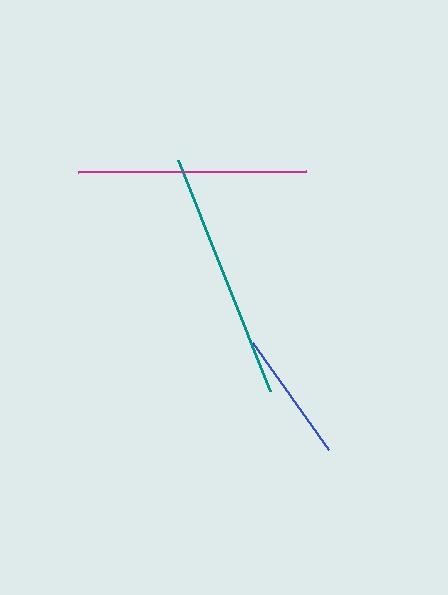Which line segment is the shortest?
The blue line is the shortest at approximately 132 pixels.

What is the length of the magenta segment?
The magenta segment is approximately 228 pixels long.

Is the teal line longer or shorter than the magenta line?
The teal line is longer than the magenta line.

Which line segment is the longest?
The teal line is the longest at approximately 249 pixels.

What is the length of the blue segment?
The blue segment is approximately 132 pixels long.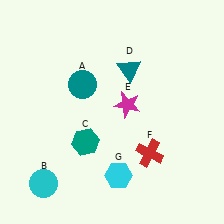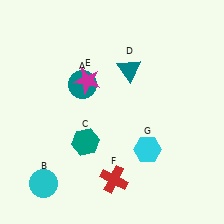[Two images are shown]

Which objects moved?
The objects that moved are: the magenta star (E), the red cross (F), the cyan hexagon (G).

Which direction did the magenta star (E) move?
The magenta star (E) moved left.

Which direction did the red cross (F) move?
The red cross (F) moved left.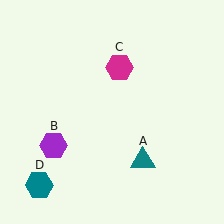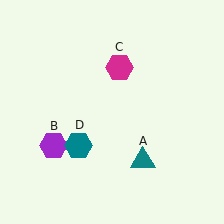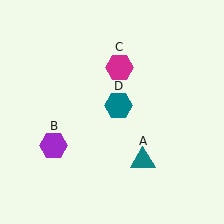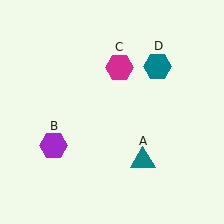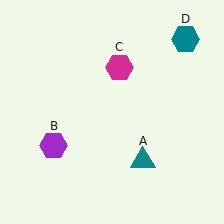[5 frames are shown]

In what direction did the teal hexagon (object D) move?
The teal hexagon (object D) moved up and to the right.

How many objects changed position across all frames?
1 object changed position: teal hexagon (object D).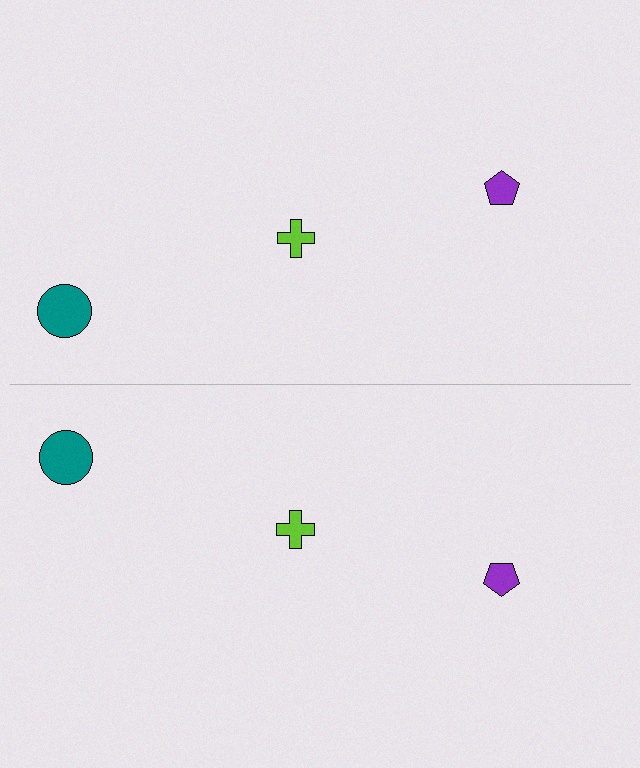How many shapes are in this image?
There are 6 shapes in this image.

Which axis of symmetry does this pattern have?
The pattern has a horizontal axis of symmetry running through the center of the image.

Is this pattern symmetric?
Yes, this pattern has bilateral (reflection) symmetry.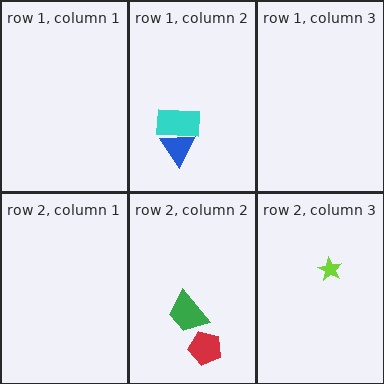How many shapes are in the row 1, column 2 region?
2.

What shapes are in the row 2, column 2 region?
The red pentagon, the green trapezoid.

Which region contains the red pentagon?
The row 2, column 2 region.